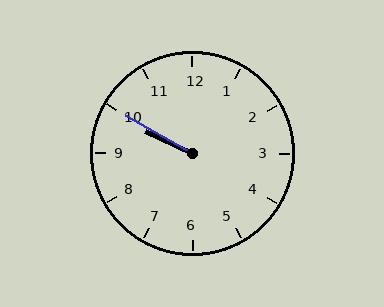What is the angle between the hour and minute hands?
Approximately 5 degrees.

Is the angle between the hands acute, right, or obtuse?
It is acute.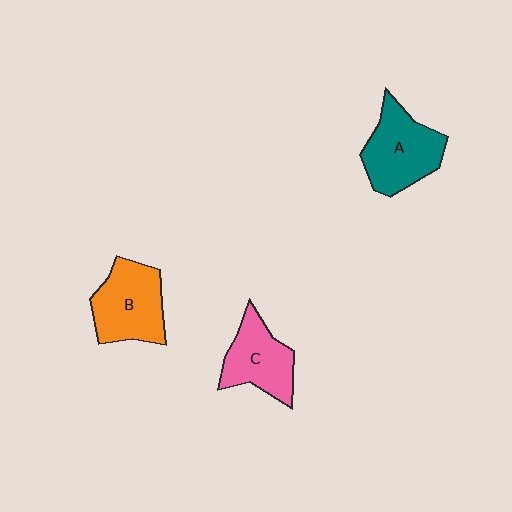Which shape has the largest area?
Shape A (teal).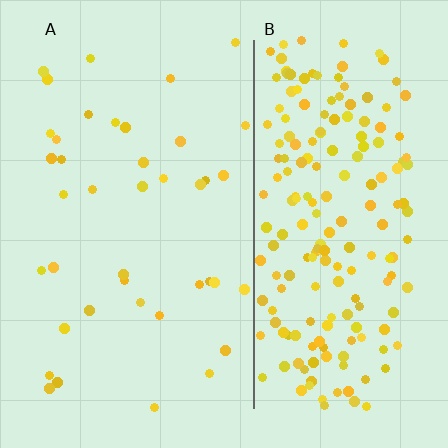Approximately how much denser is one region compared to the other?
Approximately 5.1× — region B over region A.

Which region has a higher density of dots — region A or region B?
B (the right).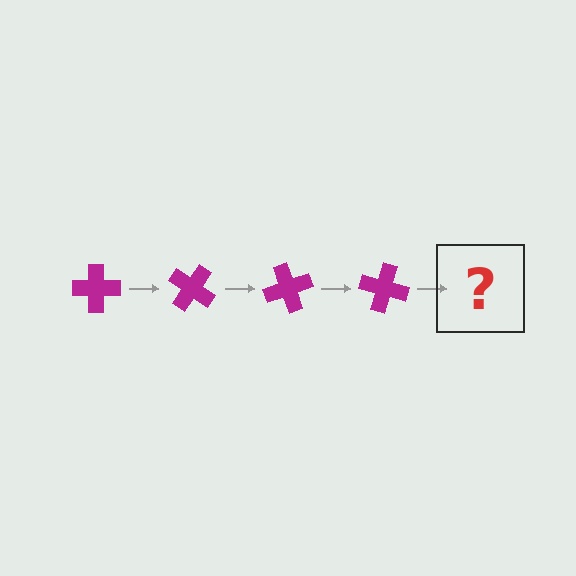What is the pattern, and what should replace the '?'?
The pattern is that the cross rotates 35 degrees each step. The '?' should be a magenta cross rotated 140 degrees.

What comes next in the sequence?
The next element should be a magenta cross rotated 140 degrees.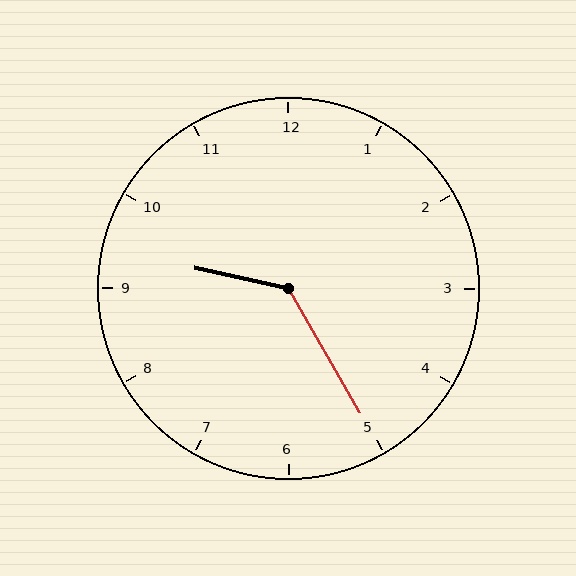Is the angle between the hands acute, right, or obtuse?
It is obtuse.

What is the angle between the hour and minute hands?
Approximately 132 degrees.